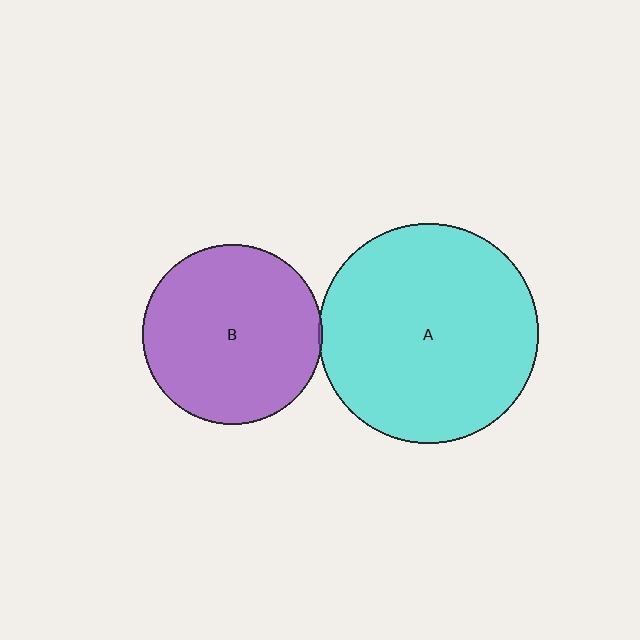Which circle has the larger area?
Circle A (cyan).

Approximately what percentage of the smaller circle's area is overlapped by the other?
Approximately 5%.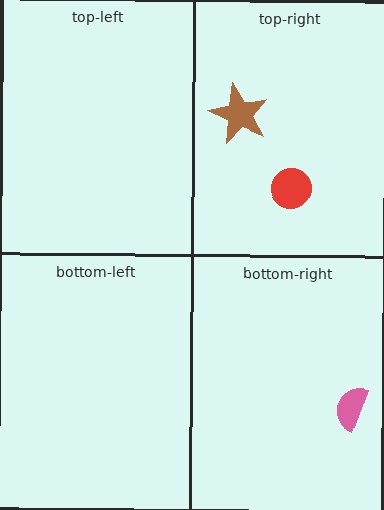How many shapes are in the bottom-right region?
1.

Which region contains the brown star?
The top-right region.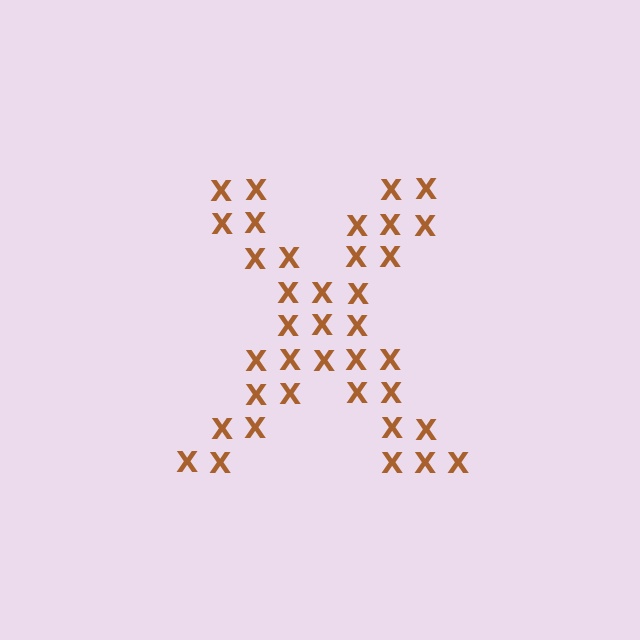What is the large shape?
The large shape is the letter X.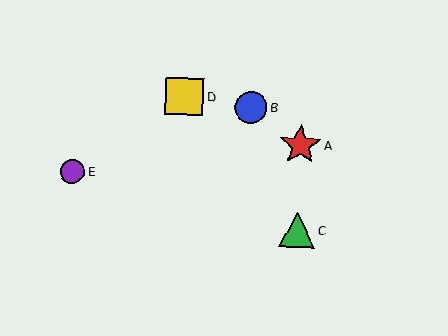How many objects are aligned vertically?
2 objects (A, C) are aligned vertically.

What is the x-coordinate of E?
Object E is at x≈73.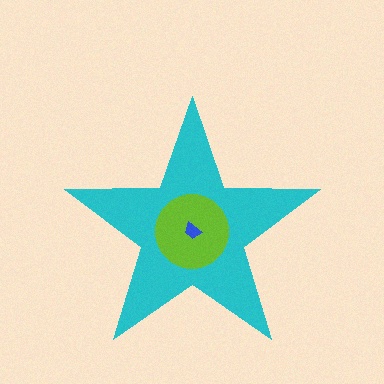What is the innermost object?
The blue trapezoid.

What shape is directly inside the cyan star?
The lime circle.